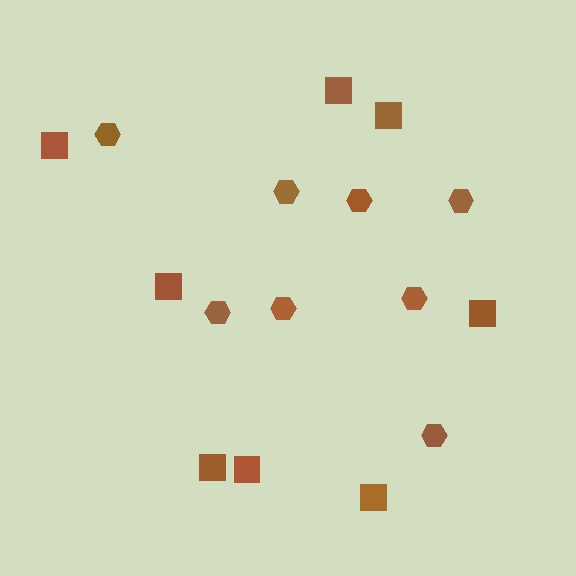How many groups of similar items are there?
There are 2 groups: one group of hexagons (8) and one group of squares (8).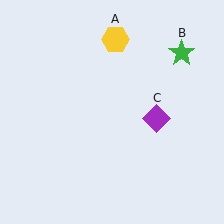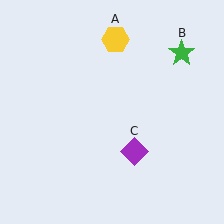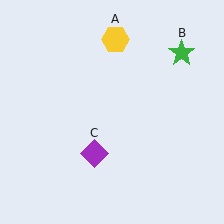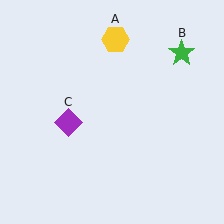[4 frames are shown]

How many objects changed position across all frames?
1 object changed position: purple diamond (object C).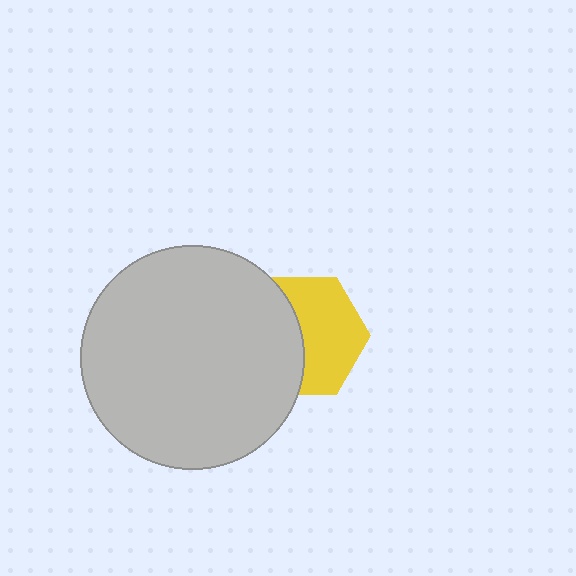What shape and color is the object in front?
The object in front is a light gray circle.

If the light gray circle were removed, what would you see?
You would see the complete yellow hexagon.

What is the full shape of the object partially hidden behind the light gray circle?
The partially hidden object is a yellow hexagon.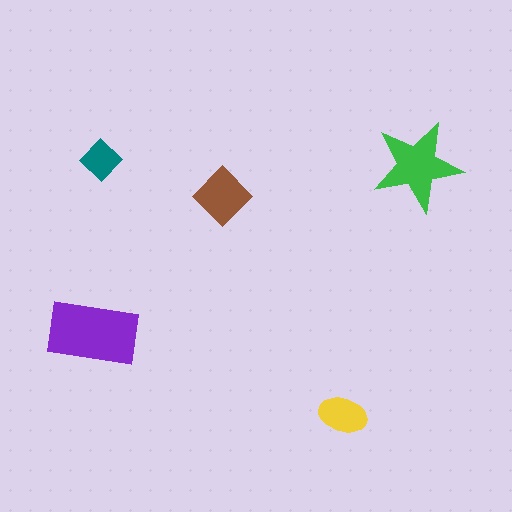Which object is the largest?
The purple rectangle.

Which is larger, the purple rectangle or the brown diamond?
The purple rectangle.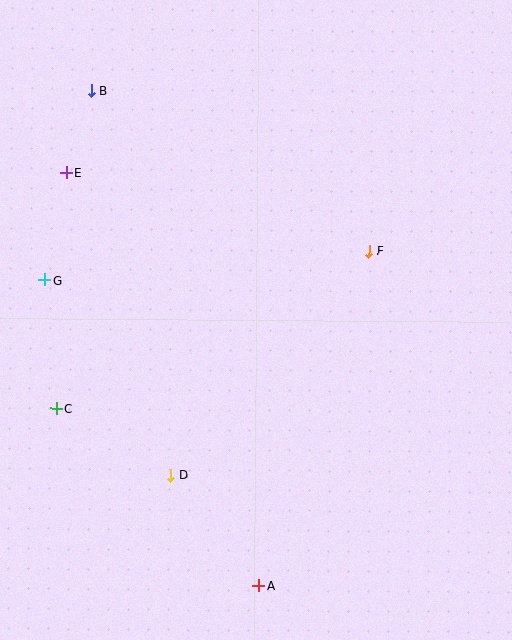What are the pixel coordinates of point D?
Point D is at (171, 476).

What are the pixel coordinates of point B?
Point B is at (91, 91).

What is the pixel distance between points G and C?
The distance between G and C is 128 pixels.